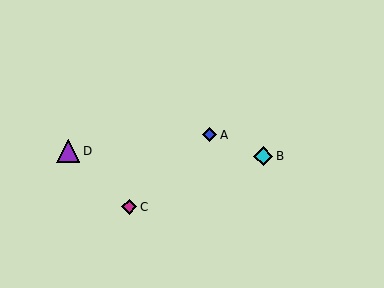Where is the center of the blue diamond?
The center of the blue diamond is at (209, 135).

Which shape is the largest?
The purple triangle (labeled D) is the largest.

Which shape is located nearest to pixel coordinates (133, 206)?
The magenta diamond (labeled C) at (129, 207) is nearest to that location.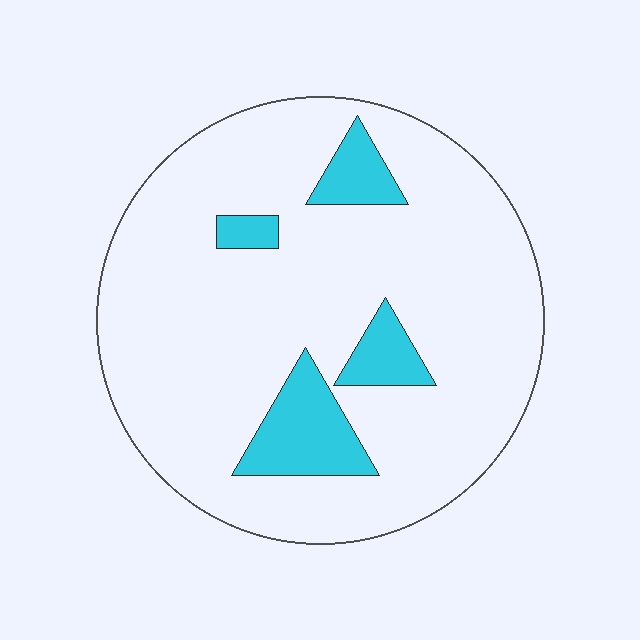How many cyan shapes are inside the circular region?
4.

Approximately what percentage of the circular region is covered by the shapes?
Approximately 15%.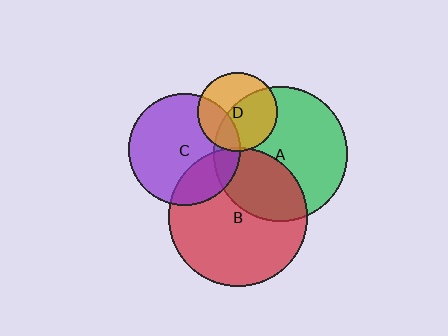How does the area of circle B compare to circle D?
Approximately 3.1 times.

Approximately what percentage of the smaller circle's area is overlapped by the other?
Approximately 5%.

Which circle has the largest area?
Circle B (red).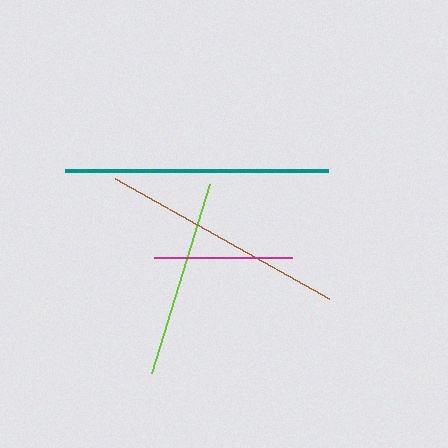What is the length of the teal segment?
The teal segment is approximately 263 pixels long.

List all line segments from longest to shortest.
From longest to shortest: teal, brown, lime, magenta.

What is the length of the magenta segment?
The magenta segment is approximately 138 pixels long.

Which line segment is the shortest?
The magenta line is the shortest at approximately 138 pixels.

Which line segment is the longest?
The teal line is the longest at approximately 263 pixels.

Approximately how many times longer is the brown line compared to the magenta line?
The brown line is approximately 1.8 times the length of the magenta line.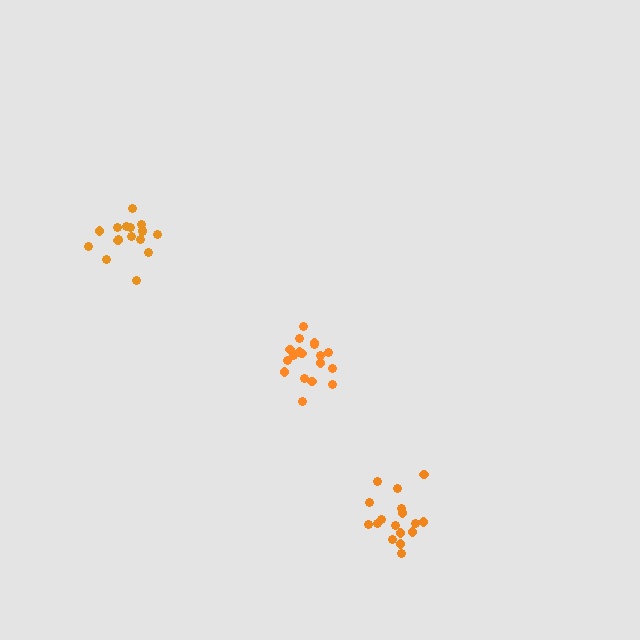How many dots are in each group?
Group 1: 17 dots, Group 2: 17 dots, Group 3: 19 dots (53 total).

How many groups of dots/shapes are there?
There are 3 groups.